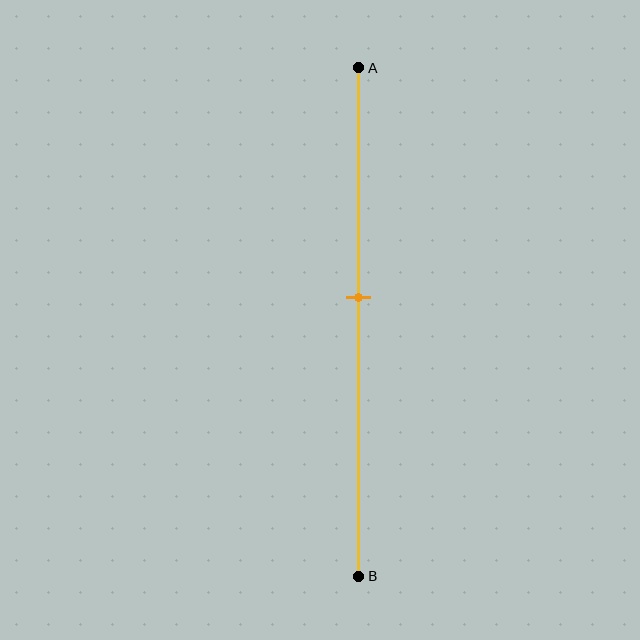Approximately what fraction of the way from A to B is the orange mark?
The orange mark is approximately 45% of the way from A to B.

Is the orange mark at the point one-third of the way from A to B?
No, the mark is at about 45% from A, not at the 33% one-third point.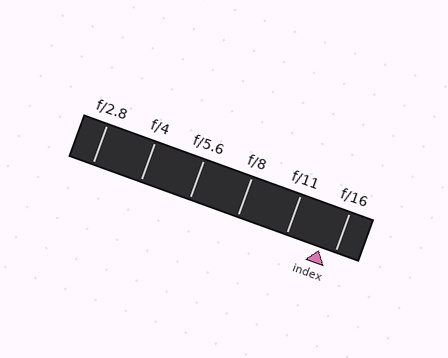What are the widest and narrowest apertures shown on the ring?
The widest aperture shown is f/2.8 and the narrowest is f/16.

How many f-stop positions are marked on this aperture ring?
There are 6 f-stop positions marked.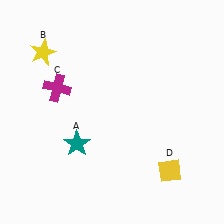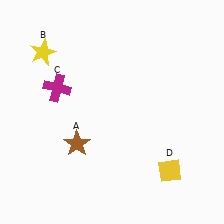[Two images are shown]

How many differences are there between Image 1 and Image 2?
There is 1 difference between the two images.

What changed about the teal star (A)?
In Image 1, A is teal. In Image 2, it changed to brown.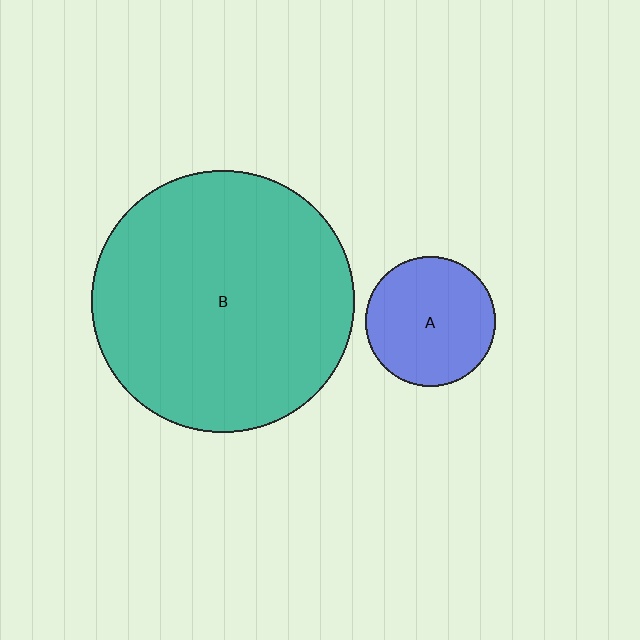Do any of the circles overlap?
No, none of the circles overlap.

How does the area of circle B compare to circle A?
Approximately 4.1 times.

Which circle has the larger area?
Circle B (teal).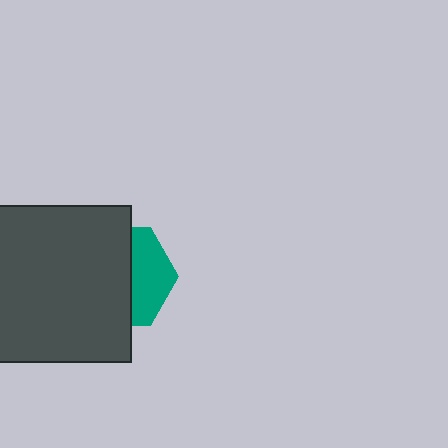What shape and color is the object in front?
The object in front is a dark gray square.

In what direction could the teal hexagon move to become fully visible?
The teal hexagon could move right. That would shift it out from behind the dark gray square entirely.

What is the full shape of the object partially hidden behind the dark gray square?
The partially hidden object is a teal hexagon.